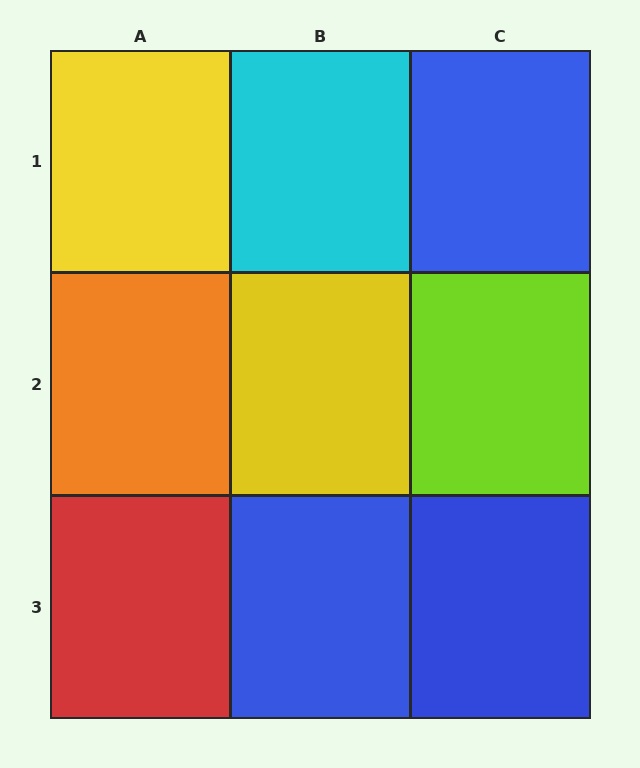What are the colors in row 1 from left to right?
Yellow, cyan, blue.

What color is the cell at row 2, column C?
Lime.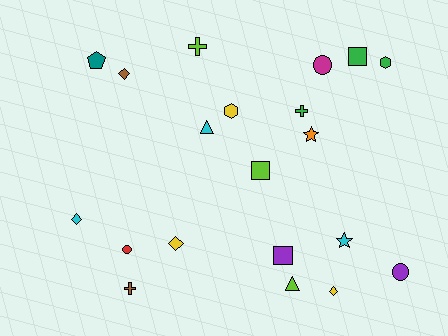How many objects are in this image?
There are 20 objects.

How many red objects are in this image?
There is 1 red object.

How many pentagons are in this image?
There is 1 pentagon.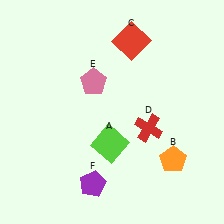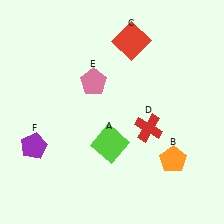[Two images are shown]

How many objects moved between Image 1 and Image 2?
1 object moved between the two images.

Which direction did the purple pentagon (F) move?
The purple pentagon (F) moved left.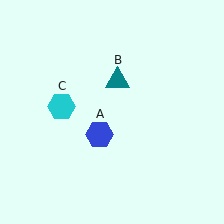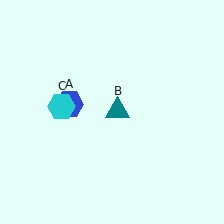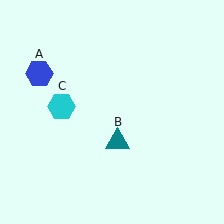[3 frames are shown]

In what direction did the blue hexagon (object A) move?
The blue hexagon (object A) moved up and to the left.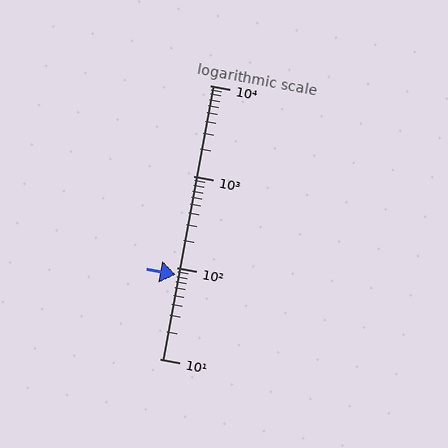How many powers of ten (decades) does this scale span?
The scale spans 3 decades, from 10 to 10000.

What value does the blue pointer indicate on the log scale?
The pointer indicates approximately 84.